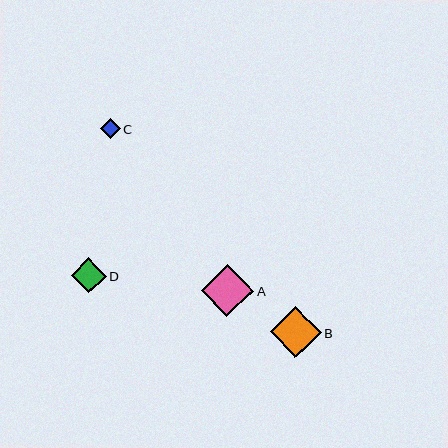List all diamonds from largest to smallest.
From largest to smallest: A, B, D, C.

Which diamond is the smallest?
Diamond C is the smallest with a size of approximately 20 pixels.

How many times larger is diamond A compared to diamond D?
Diamond A is approximately 1.5 times the size of diamond D.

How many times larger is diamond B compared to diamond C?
Diamond B is approximately 2.6 times the size of diamond C.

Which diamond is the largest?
Diamond A is the largest with a size of approximately 52 pixels.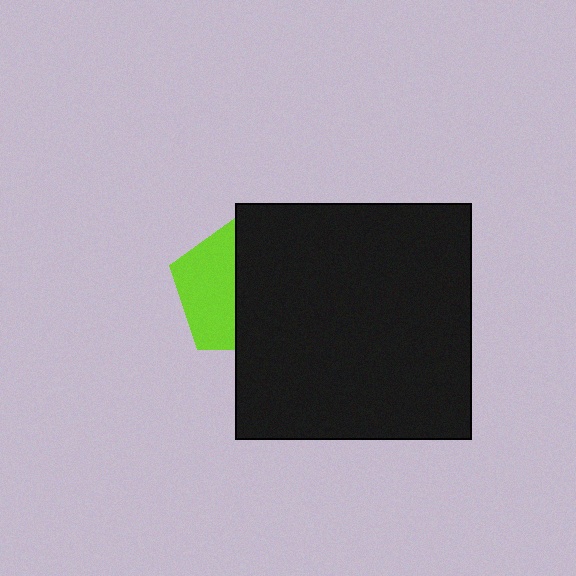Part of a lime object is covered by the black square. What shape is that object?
It is a pentagon.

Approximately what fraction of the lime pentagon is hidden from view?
Roughly 56% of the lime pentagon is hidden behind the black square.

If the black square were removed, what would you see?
You would see the complete lime pentagon.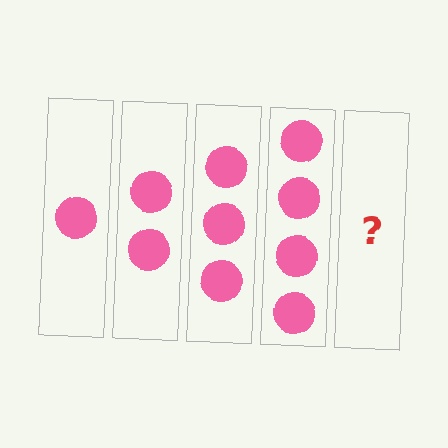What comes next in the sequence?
The next element should be 5 circles.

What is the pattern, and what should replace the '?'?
The pattern is that each step adds one more circle. The '?' should be 5 circles.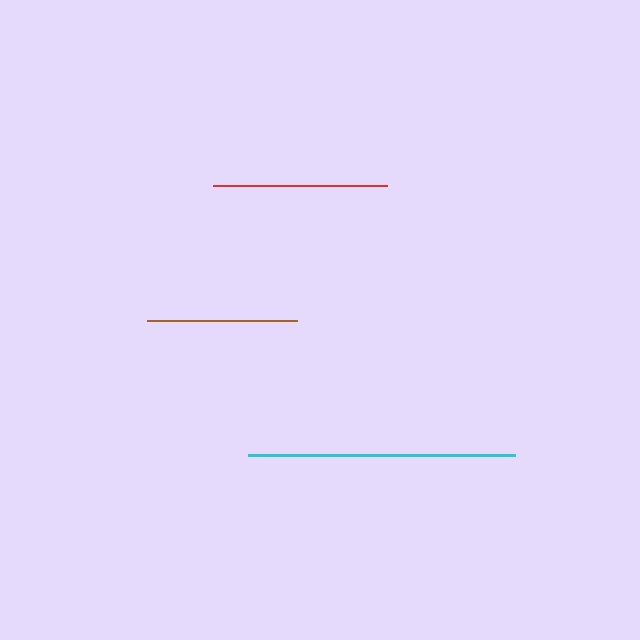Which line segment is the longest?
The cyan line is the longest at approximately 267 pixels.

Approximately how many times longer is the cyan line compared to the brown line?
The cyan line is approximately 1.8 times the length of the brown line.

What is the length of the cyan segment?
The cyan segment is approximately 267 pixels long.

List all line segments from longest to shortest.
From longest to shortest: cyan, red, brown.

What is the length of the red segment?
The red segment is approximately 174 pixels long.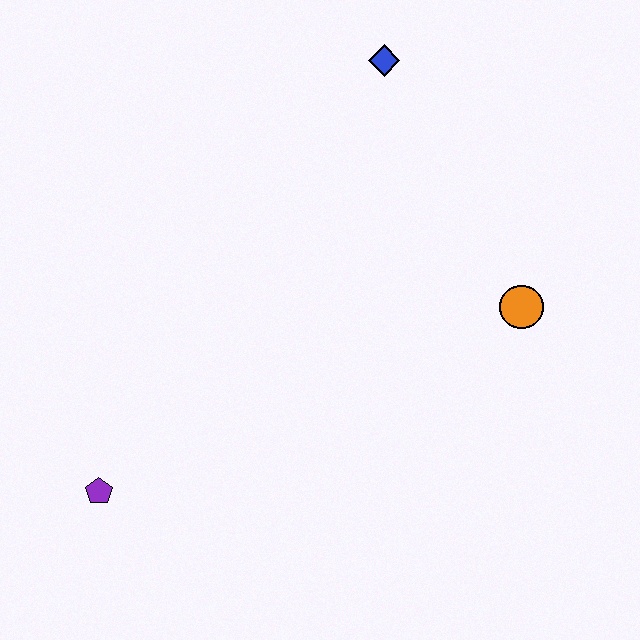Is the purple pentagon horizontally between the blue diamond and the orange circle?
No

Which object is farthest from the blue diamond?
The purple pentagon is farthest from the blue diamond.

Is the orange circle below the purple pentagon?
No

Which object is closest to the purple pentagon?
The orange circle is closest to the purple pentagon.